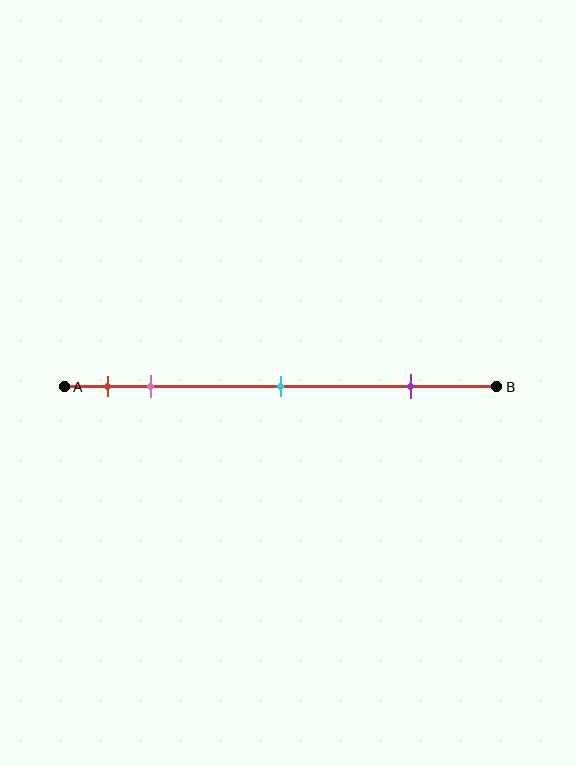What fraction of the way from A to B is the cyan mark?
The cyan mark is approximately 50% (0.5) of the way from A to B.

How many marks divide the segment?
There are 4 marks dividing the segment.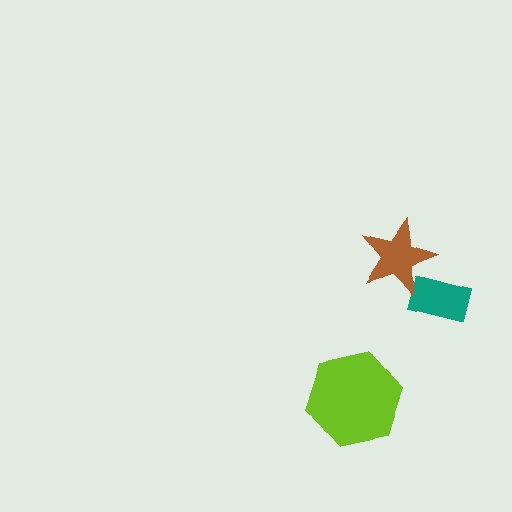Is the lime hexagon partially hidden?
No, no other shape covers it.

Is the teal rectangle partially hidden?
Yes, it is partially covered by another shape.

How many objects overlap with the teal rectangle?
1 object overlaps with the teal rectangle.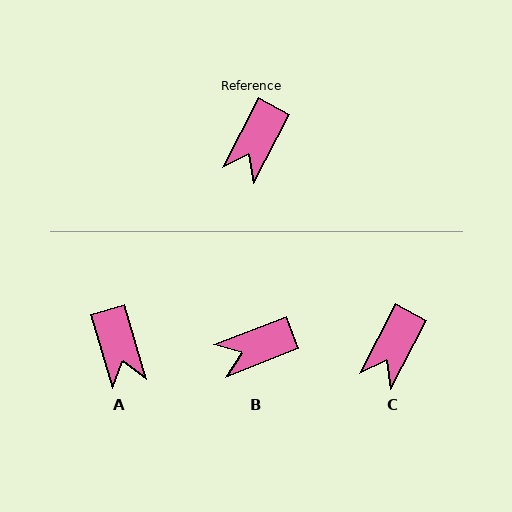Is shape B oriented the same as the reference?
No, it is off by about 41 degrees.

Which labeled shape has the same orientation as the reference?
C.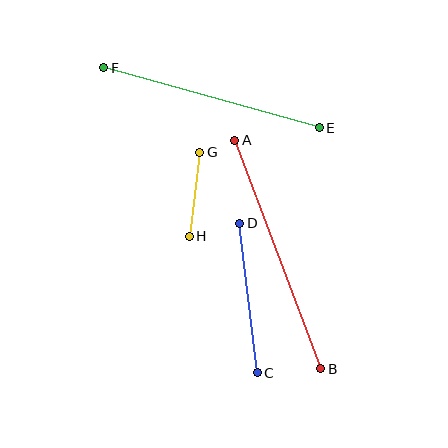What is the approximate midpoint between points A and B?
The midpoint is at approximately (278, 254) pixels.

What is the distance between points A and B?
The distance is approximately 244 pixels.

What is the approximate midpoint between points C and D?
The midpoint is at approximately (249, 298) pixels.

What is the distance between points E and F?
The distance is approximately 224 pixels.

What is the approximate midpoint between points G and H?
The midpoint is at approximately (194, 194) pixels.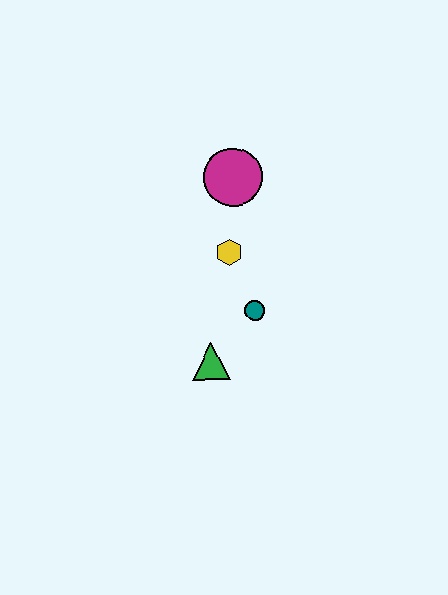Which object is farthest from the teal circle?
The magenta circle is farthest from the teal circle.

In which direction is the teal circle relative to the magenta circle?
The teal circle is below the magenta circle.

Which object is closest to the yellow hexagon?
The teal circle is closest to the yellow hexagon.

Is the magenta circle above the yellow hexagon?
Yes